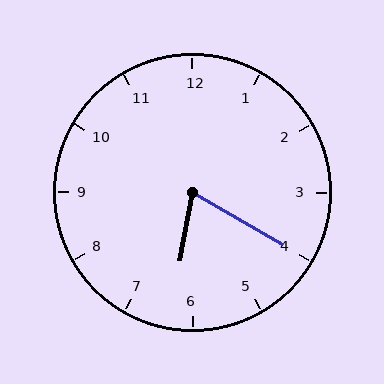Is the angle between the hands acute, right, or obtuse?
It is acute.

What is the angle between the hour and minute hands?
Approximately 70 degrees.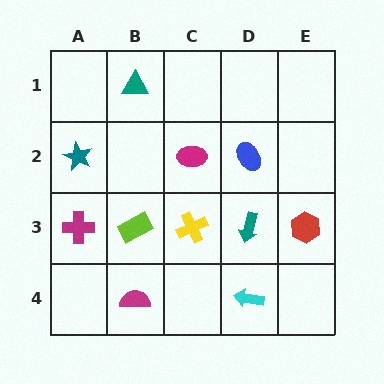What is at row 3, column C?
A yellow cross.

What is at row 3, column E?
A red hexagon.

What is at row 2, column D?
A blue ellipse.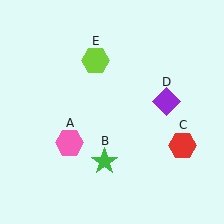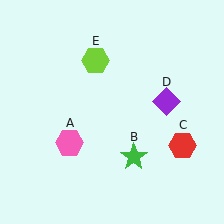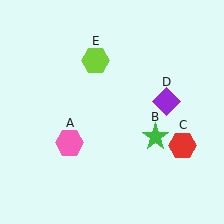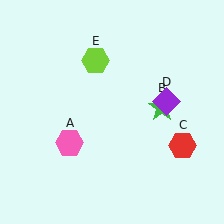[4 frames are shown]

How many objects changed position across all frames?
1 object changed position: green star (object B).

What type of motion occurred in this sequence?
The green star (object B) rotated counterclockwise around the center of the scene.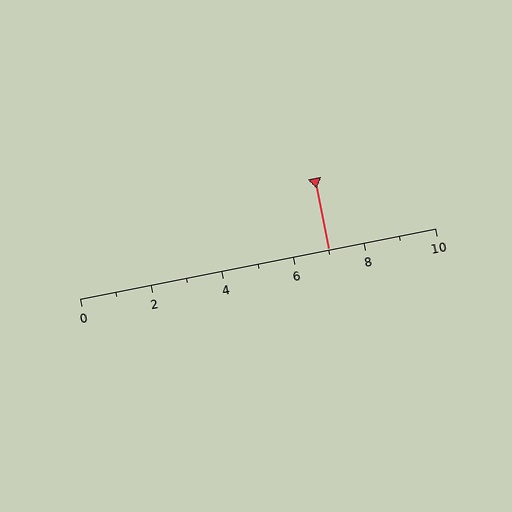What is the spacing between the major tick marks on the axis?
The major ticks are spaced 2 apart.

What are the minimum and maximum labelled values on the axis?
The axis runs from 0 to 10.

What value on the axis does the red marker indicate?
The marker indicates approximately 7.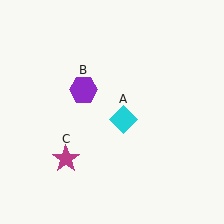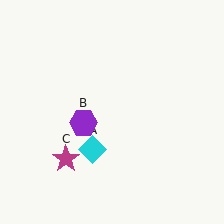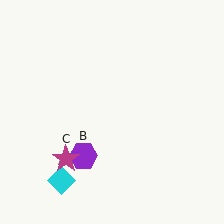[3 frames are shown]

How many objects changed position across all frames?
2 objects changed position: cyan diamond (object A), purple hexagon (object B).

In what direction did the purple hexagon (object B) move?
The purple hexagon (object B) moved down.